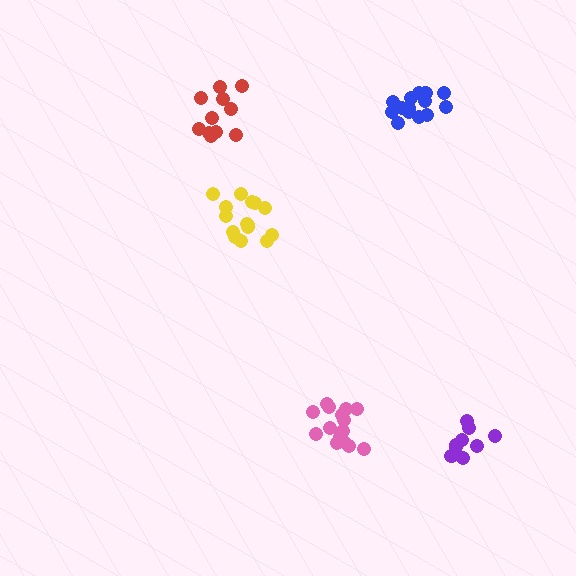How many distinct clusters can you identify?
There are 5 distinct clusters.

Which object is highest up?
The red cluster is topmost.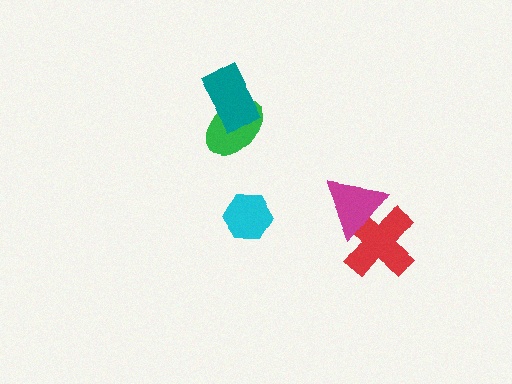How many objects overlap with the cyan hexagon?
0 objects overlap with the cyan hexagon.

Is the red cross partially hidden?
Yes, it is partially covered by another shape.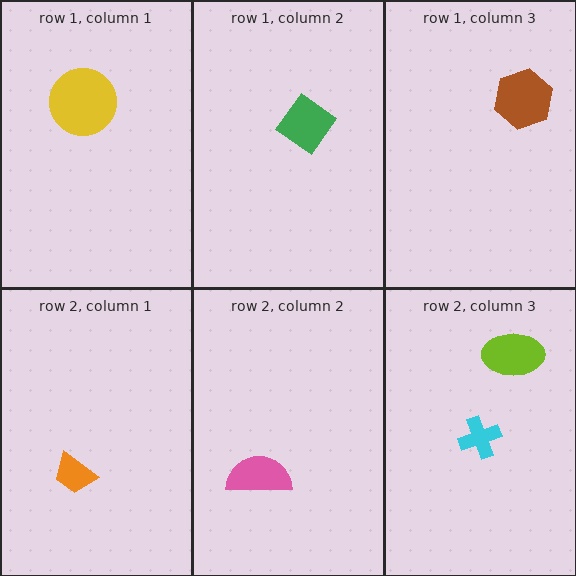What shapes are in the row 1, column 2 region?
The green diamond.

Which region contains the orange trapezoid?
The row 2, column 1 region.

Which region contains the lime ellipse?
The row 2, column 3 region.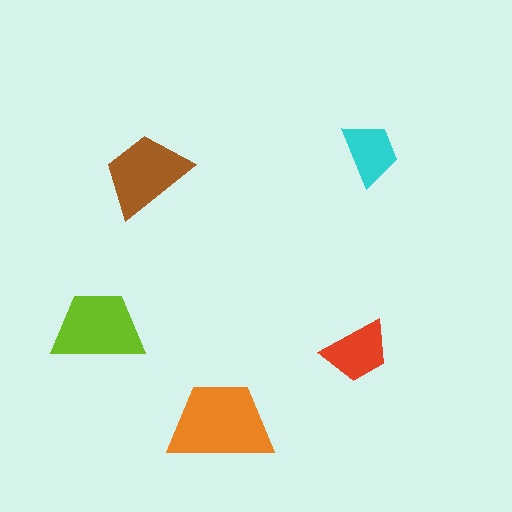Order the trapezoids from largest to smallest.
the orange one, the lime one, the brown one, the red one, the cyan one.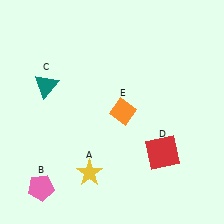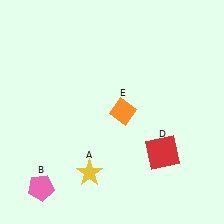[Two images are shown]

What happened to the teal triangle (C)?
The teal triangle (C) was removed in Image 2. It was in the top-left area of Image 1.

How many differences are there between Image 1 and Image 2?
There is 1 difference between the two images.